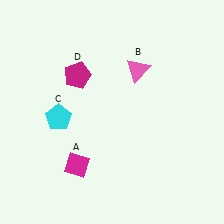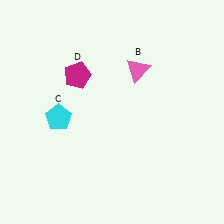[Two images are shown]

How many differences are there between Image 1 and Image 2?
There is 1 difference between the two images.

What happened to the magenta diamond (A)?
The magenta diamond (A) was removed in Image 2. It was in the bottom-left area of Image 1.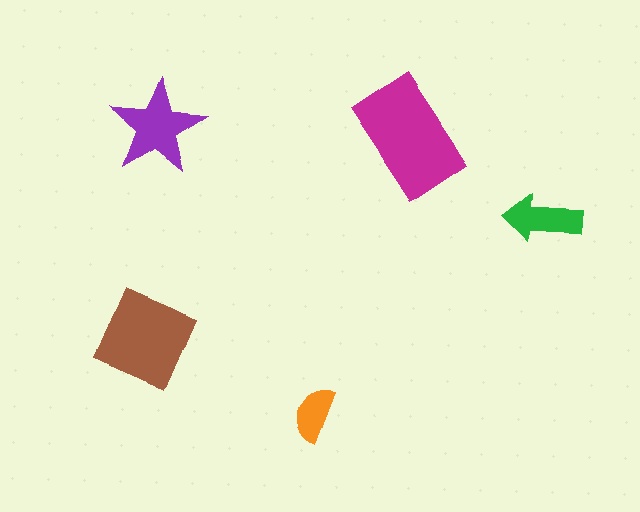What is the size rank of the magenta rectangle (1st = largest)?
1st.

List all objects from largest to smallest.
The magenta rectangle, the brown square, the purple star, the green arrow, the orange semicircle.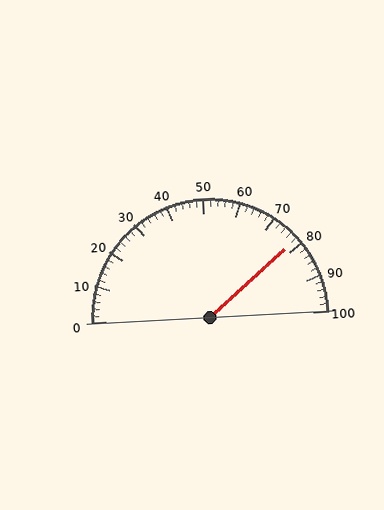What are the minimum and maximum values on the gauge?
The gauge ranges from 0 to 100.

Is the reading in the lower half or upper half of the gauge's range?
The reading is in the upper half of the range (0 to 100).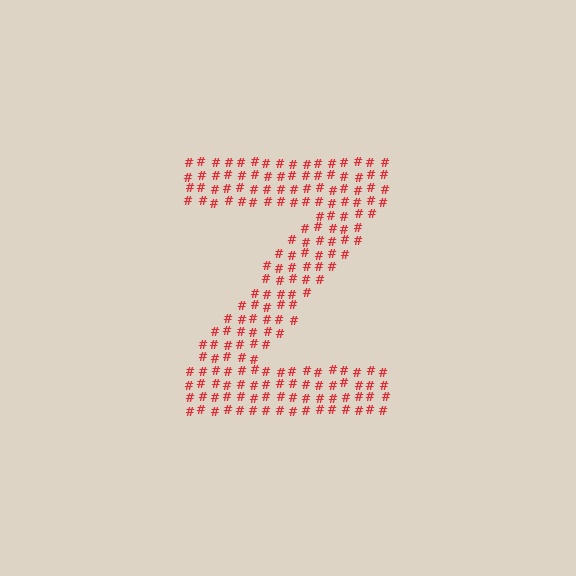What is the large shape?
The large shape is the letter Z.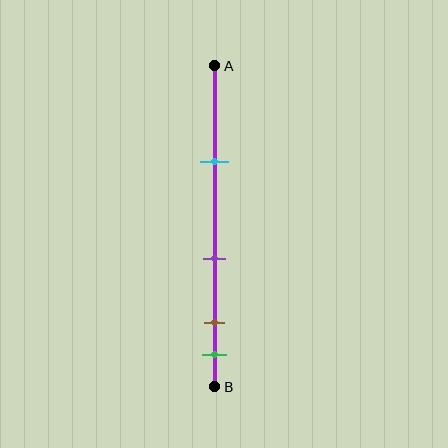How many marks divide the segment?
There are 4 marks dividing the segment.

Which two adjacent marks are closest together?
The brown and green marks are the closest adjacent pair.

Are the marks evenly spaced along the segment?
No, the marks are not evenly spaced.